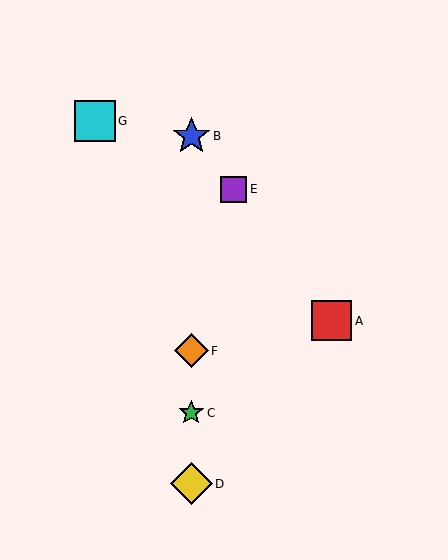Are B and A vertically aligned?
No, B is at x≈191 and A is at x≈331.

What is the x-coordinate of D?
Object D is at x≈191.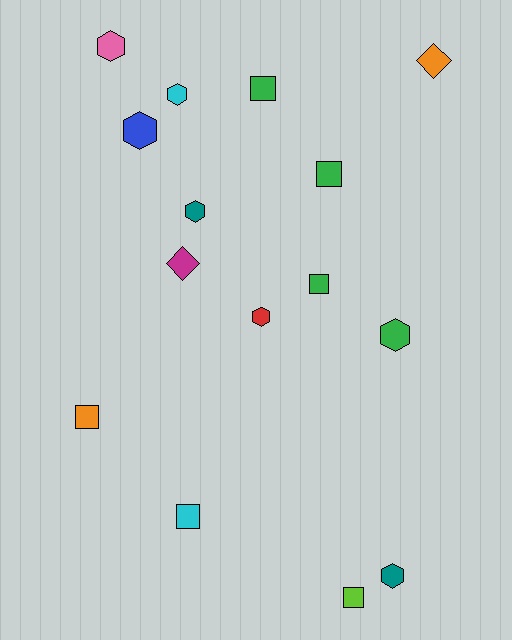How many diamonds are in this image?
There are 2 diamonds.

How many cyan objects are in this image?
There are 2 cyan objects.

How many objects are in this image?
There are 15 objects.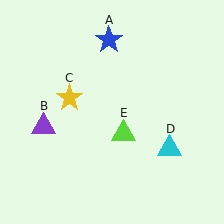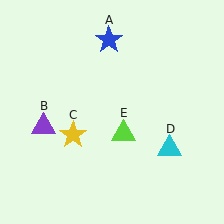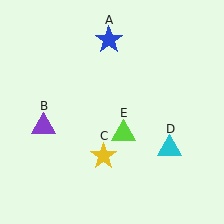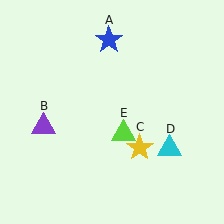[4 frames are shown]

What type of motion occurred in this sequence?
The yellow star (object C) rotated counterclockwise around the center of the scene.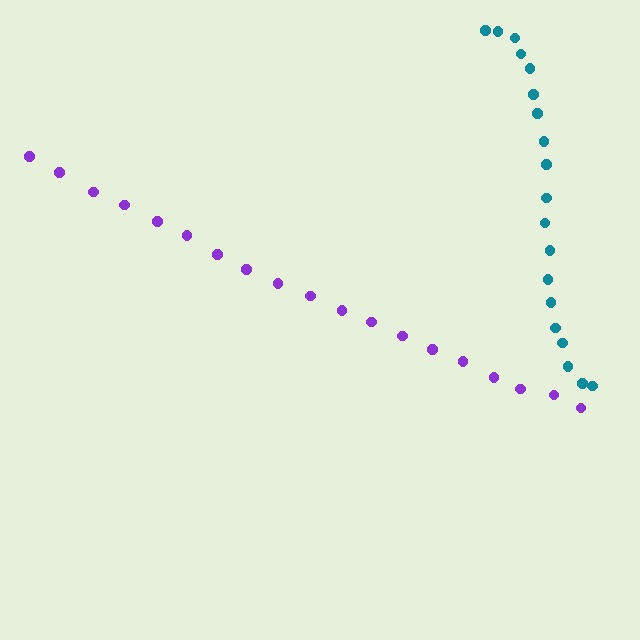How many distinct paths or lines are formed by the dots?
There are 2 distinct paths.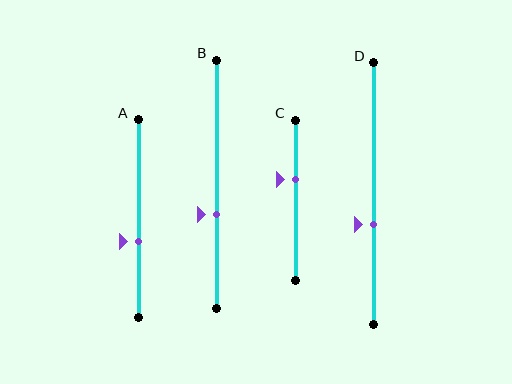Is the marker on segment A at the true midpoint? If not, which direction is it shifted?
No, the marker on segment A is shifted downward by about 11% of the segment length.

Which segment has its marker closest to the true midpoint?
Segment A has its marker closest to the true midpoint.